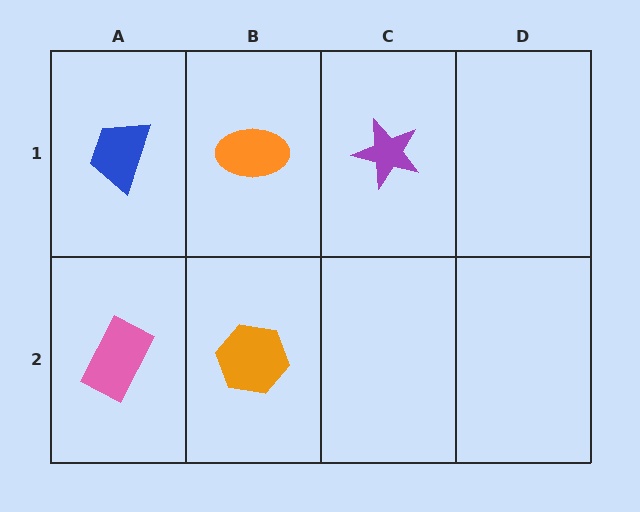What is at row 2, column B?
An orange hexagon.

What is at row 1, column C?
A purple star.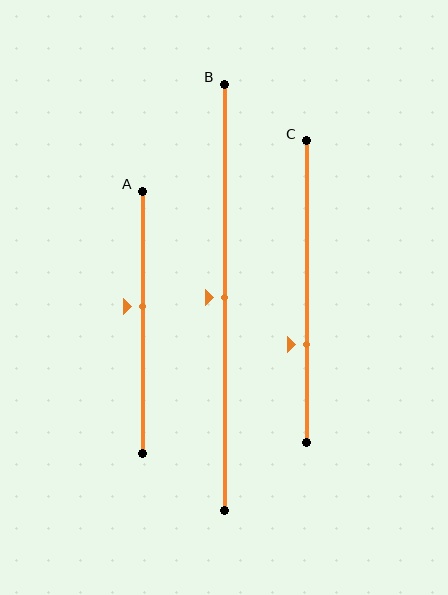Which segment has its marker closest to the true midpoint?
Segment B has its marker closest to the true midpoint.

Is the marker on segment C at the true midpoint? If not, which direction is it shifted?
No, the marker on segment C is shifted downward by about 18% of the segment length.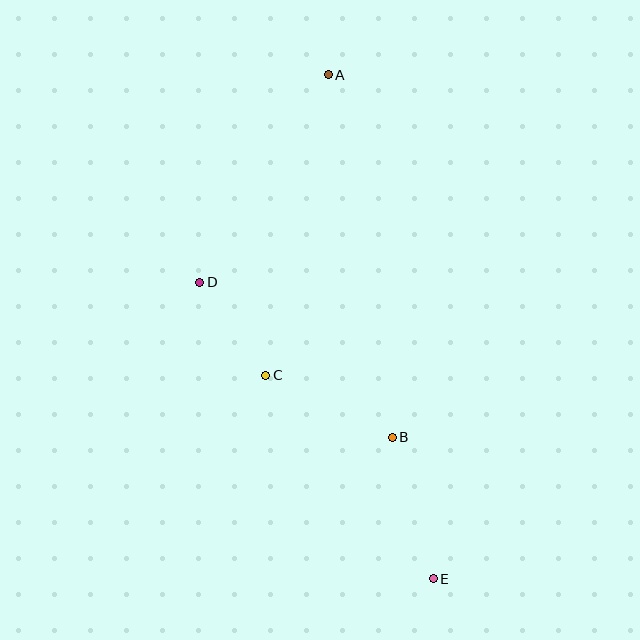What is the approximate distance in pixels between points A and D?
The distance between A and D is approximately 244 pixels.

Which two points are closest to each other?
Points C and D are closest to each other.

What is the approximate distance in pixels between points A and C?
The distance between A and C is approximately 307 pixels.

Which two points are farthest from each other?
Points A and E are farthest from each other.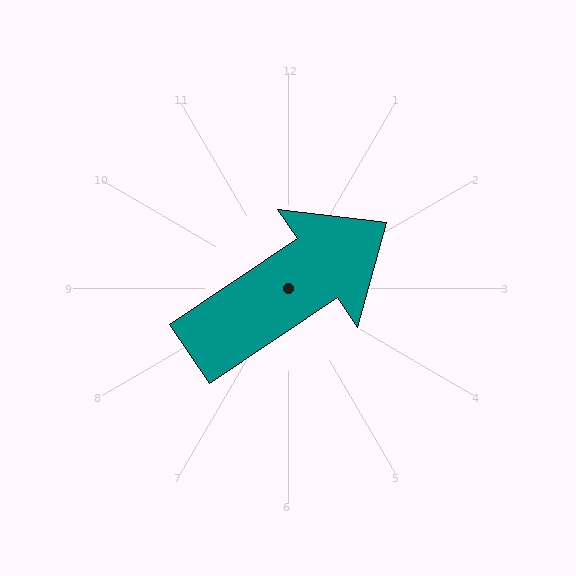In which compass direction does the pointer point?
Northeast.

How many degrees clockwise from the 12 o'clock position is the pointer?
Approximately 56 degrees.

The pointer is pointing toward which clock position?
Roughly 2 o'clock.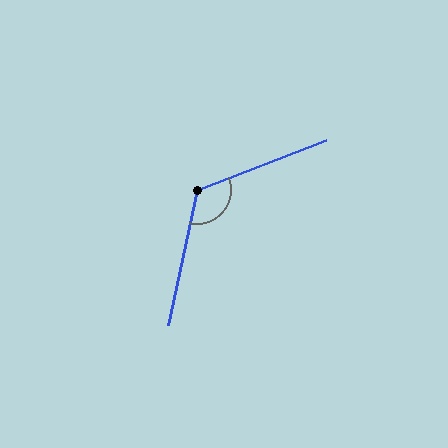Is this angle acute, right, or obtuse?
It is obtuse.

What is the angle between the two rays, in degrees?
Approximately 123 degrees.